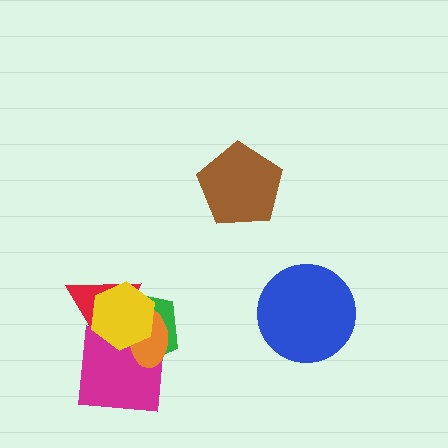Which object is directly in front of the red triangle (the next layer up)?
The green pentagon is directly in front of the red triangle.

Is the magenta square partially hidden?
Yes, it is partially covered by another shape.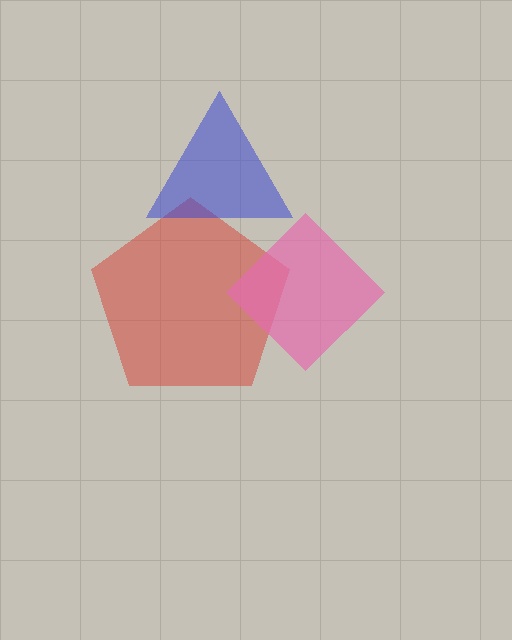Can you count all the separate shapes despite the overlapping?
Yes, there are 3 separate shapes.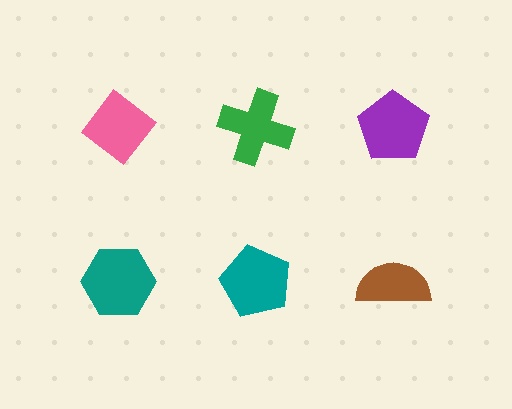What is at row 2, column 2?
A teal pentagon.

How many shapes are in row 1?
3 shapes.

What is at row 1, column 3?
A purple pentagon.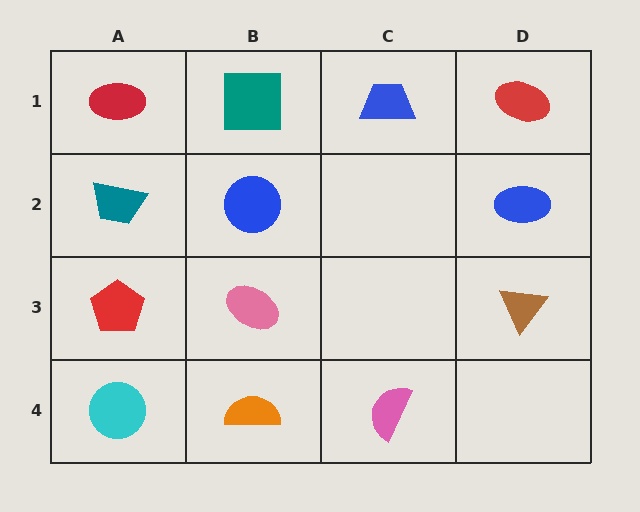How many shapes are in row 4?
3 shapes.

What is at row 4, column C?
A pink semicircle.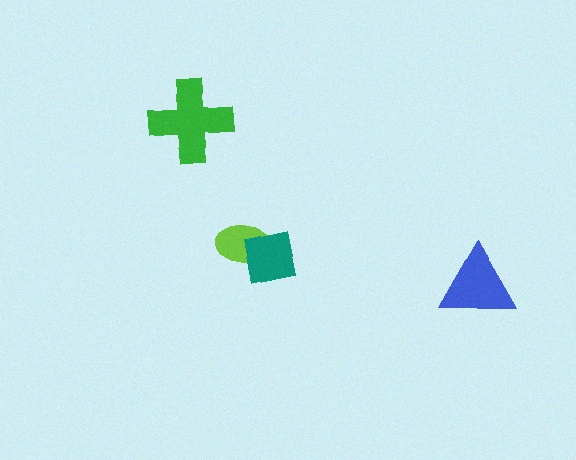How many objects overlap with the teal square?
1 object overlaps with the teal square.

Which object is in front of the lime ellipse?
The teal square is in front of the lime ellipse.